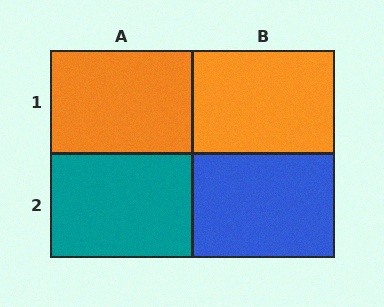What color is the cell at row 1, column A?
Orange.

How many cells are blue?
1 cell is blue.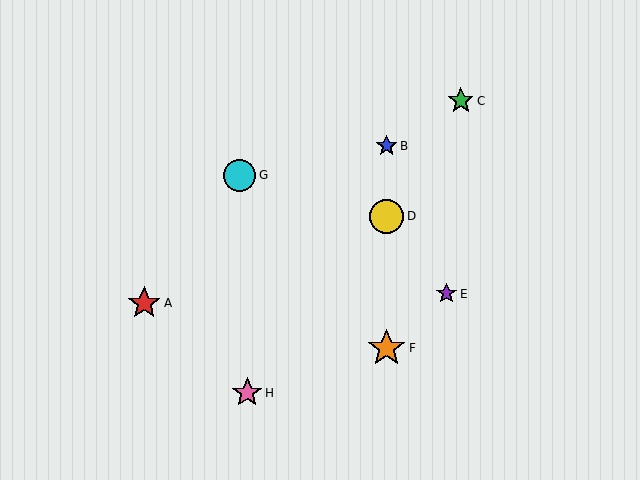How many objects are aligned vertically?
3 objects (B, D, F) are aligned vertically.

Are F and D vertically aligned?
Yes, both are at x≈387.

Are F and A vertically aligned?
No, F is at x≈387 and A is at x≈144.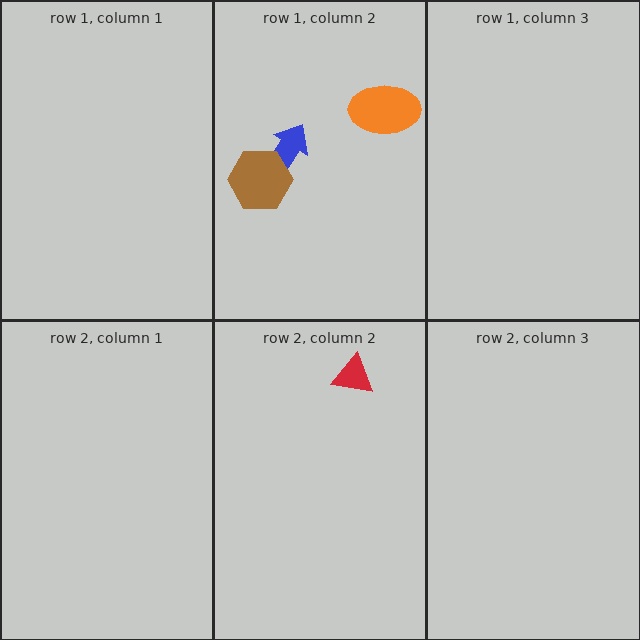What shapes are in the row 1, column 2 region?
The blue arrow, the orange ellipse, the brown hexagon.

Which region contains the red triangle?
The row 2, column 2 region.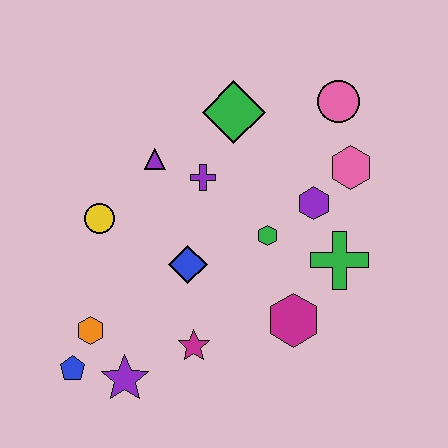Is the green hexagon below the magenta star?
No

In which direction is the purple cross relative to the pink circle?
The purple cross is to the left of the pink circle.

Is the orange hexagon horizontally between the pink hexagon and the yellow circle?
No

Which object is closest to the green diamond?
The purple cross is closest to the green diamond.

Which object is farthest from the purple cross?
The blue pentagon is farthest from the purple cross.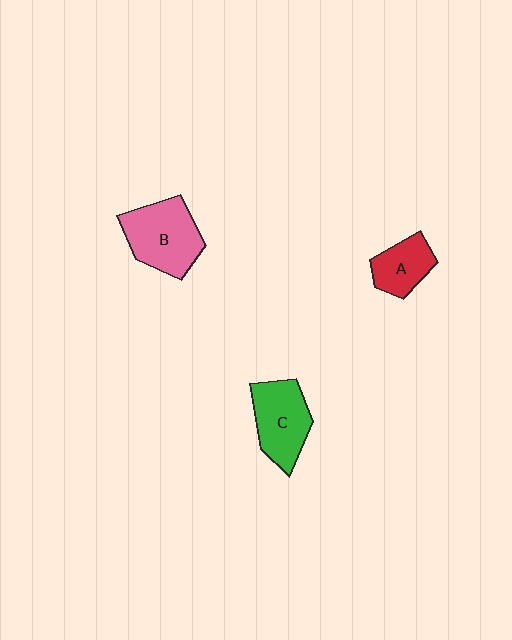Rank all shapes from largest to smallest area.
From largest to smallest: B (pink), C (green), A (red).